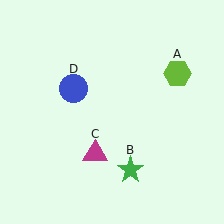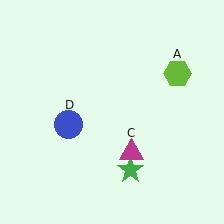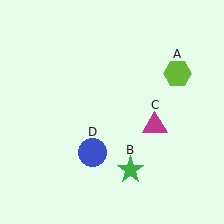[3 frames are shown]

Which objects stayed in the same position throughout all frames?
Lime hexagon (object A) and green star (object B) remained stationary.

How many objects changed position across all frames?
2 objects changed position: magenta triangle (object C), blue circle (object D).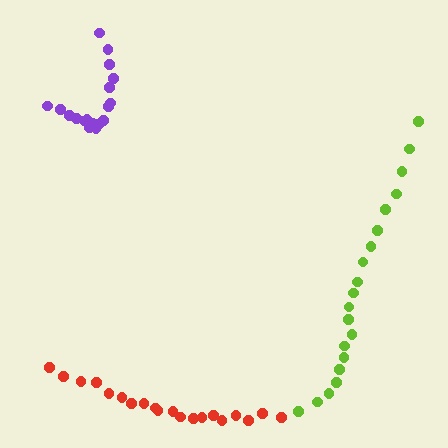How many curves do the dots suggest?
There are 3 distinct paths.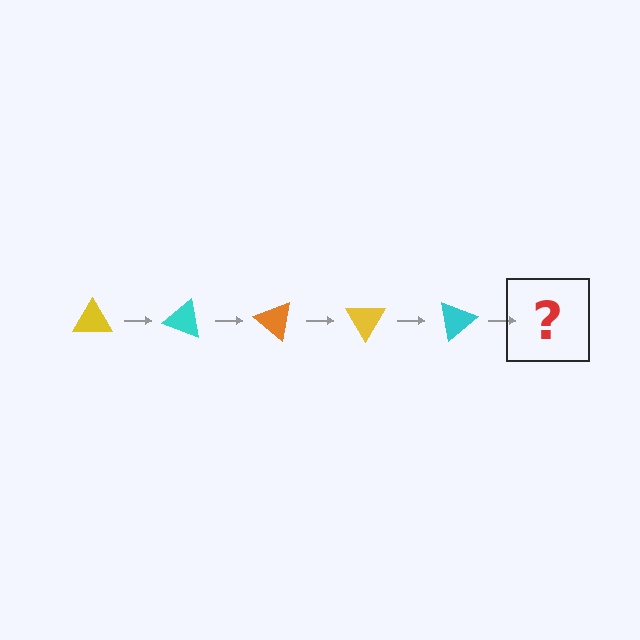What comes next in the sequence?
The next element should be an orange triangle, rotated 100 degrees from the start.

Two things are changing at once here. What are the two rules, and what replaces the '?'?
The two rules are that it rotates 20 degrees each step and the color cycles through yellow, cyan, and orange. The '?' should be an orange triangle, rotated 100 degrees from the start.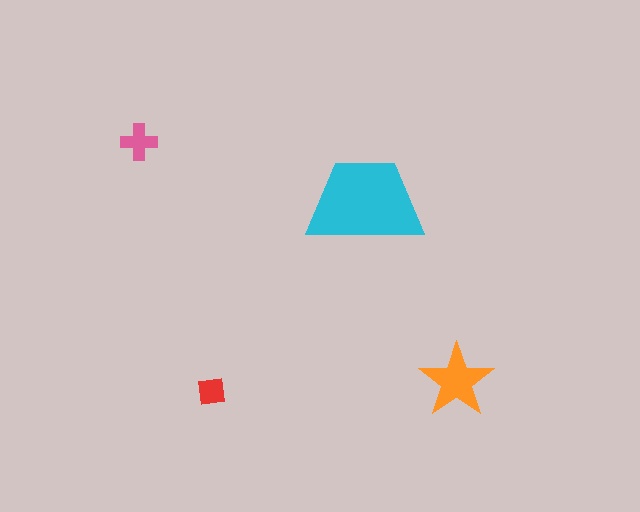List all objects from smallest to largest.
The red square, the pink cross, the orange star, the cyan trapezoid.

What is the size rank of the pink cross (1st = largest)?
3rd.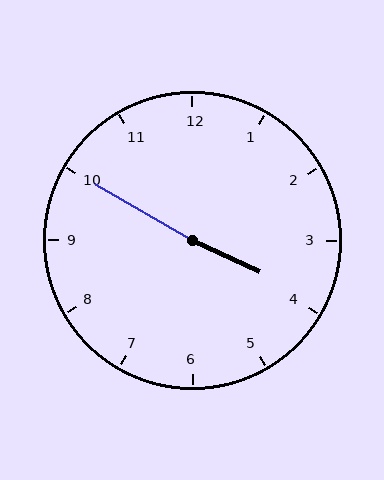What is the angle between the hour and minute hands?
Approximately 175 degrees.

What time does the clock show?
3:50.